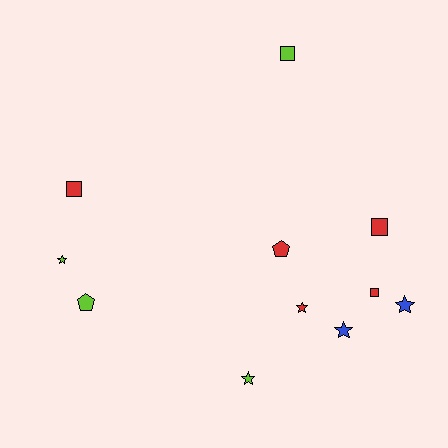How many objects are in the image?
There are 11 objects.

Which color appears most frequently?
Red, with 5 objects.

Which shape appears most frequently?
Star, with 5 objects.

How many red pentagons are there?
There is 1 red pentagon.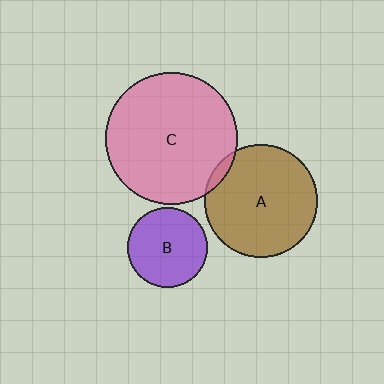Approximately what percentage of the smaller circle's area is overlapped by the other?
Approximately 5%.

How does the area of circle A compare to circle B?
Approximately 2.0 times.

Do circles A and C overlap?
Yes.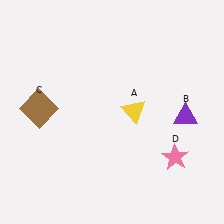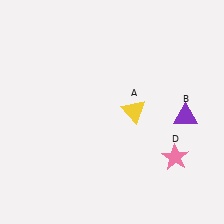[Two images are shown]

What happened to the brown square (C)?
The brown square (C) was removed in Image 2. It was in the top-left area of Image 1.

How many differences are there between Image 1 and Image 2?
There is 1 difference between the two images.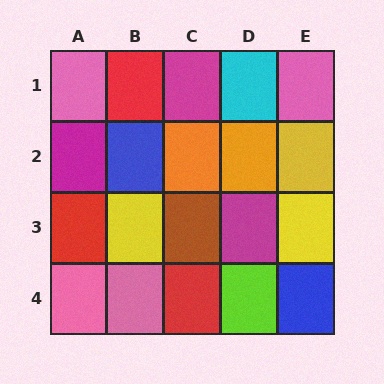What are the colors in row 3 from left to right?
Red, yellow, brown, magenta, yellow.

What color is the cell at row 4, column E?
Blue.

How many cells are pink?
4 cells are pink.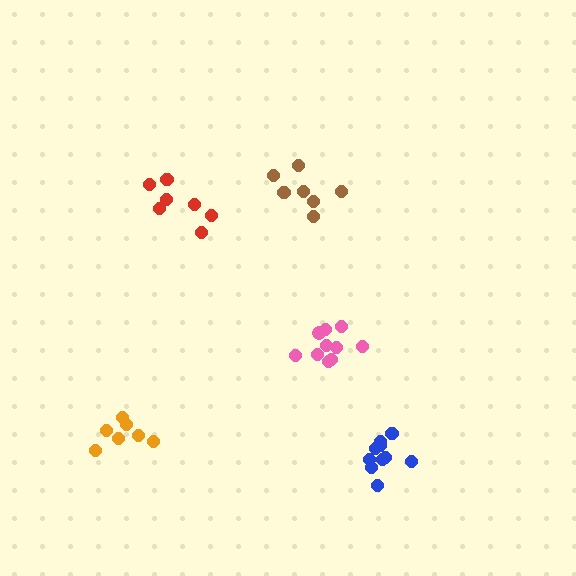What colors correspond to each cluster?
The clusters are colored: red, orange, pink, brown, blue.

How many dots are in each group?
Group 1: 7 dots, Group 2: 7 dots, Group 3: 10 dots, Group 4: 7 dots, Group 5: 10 dots (41 total).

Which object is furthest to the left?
The orange cluster is leftmost.